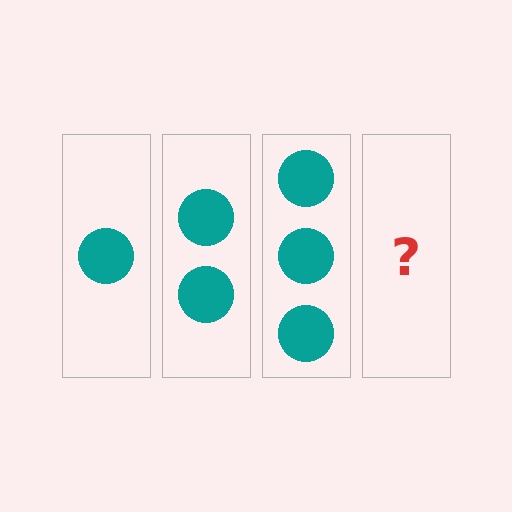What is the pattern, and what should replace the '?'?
The pattern is that each step adds one more circle. The '?' should be 4 circles.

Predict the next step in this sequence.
The next step is 4 circles.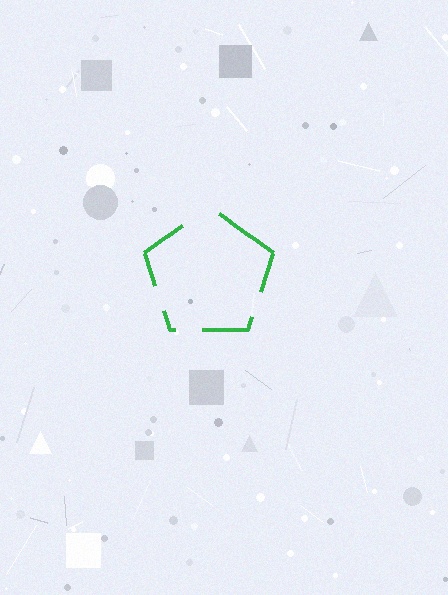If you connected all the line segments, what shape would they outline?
They would outline a pentagon.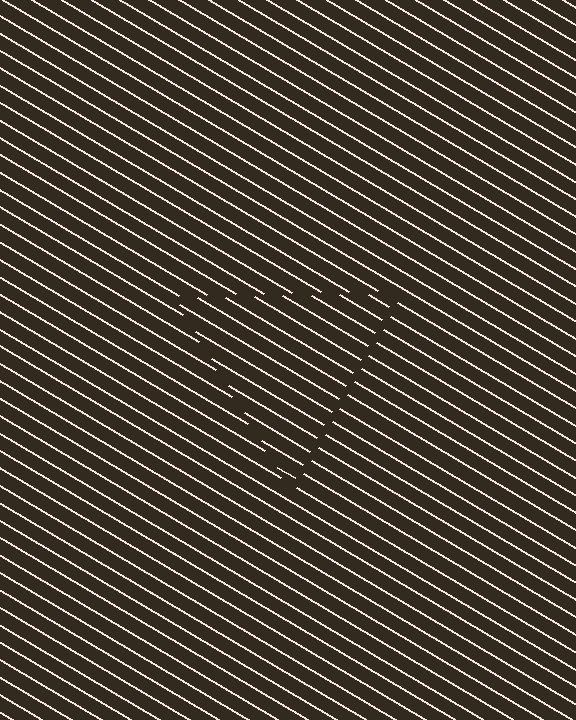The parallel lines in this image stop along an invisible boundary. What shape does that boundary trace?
An illusory triangle. The interior of the shape contains the same grating, shifted by half a period — the contour is defined by the phase discontinuity where line-ends from the inner and outer gratings abut.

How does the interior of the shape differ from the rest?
The interior of the shape contains the same grating, shifted by half a period — the contour is defined by the phase discontinuity where line-ends from the inner and outer gratings abut.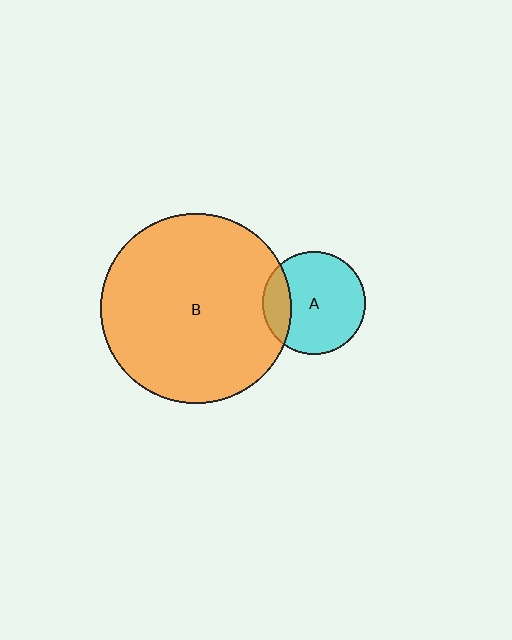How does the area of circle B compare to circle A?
Approximately 3.4 times.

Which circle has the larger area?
Circle B (orange).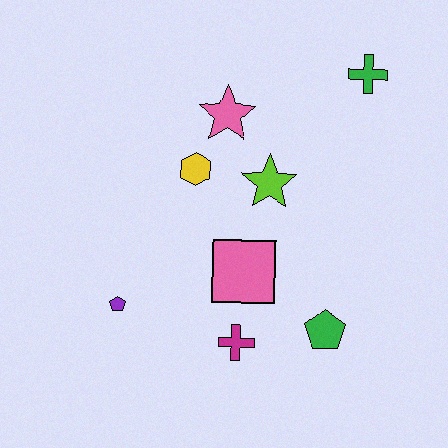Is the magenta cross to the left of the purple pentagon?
No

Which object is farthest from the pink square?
The green cross is farthest from the pink square.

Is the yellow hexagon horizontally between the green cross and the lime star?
No